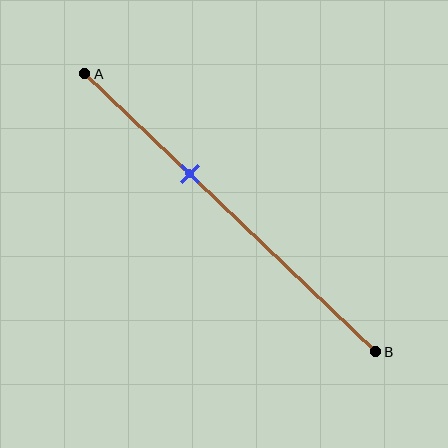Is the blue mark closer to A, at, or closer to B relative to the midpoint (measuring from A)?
The blue mark is closer to point A than the midpoint of segment AB.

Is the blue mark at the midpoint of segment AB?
No, the mark is at about 35% from A, not at the 50% midpoint.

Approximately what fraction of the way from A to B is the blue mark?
The blue mark is approximately 35% of the way from A to B.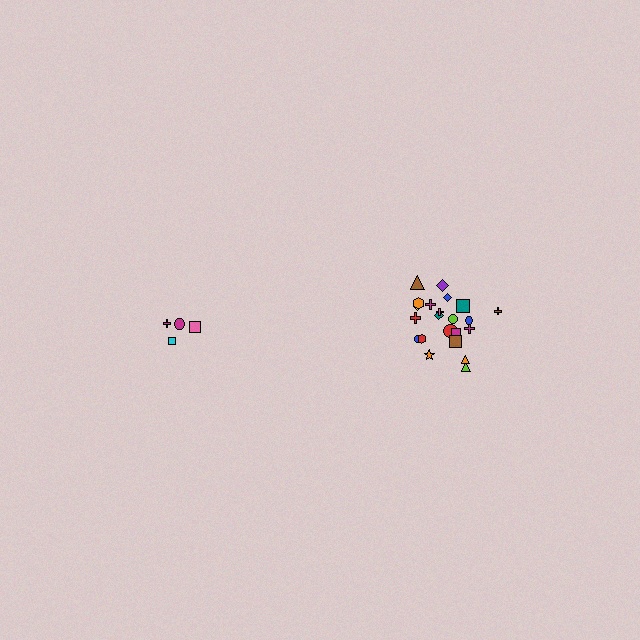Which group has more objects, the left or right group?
The right group.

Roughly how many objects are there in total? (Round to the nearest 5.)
Roughly 25 objects in total.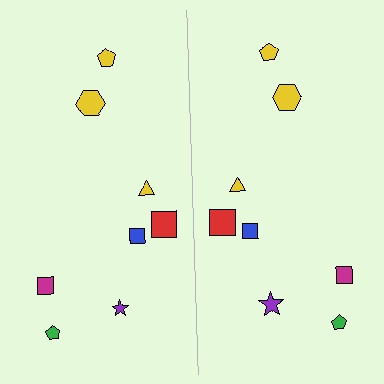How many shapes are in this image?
There are 16 shapes in this image.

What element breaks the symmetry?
The purple star on the right side has a different size than its mirror counterpart.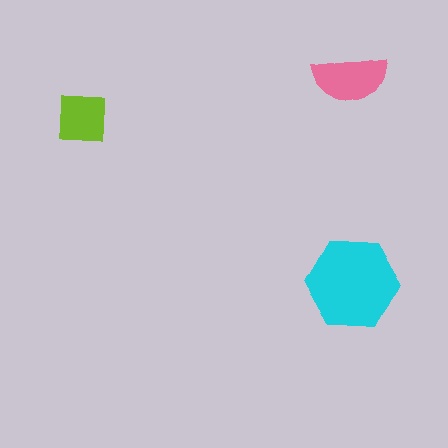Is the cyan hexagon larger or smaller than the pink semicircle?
Larger.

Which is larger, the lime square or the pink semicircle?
The pink semicircle.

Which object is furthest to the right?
The cyan hexagon is rightmost.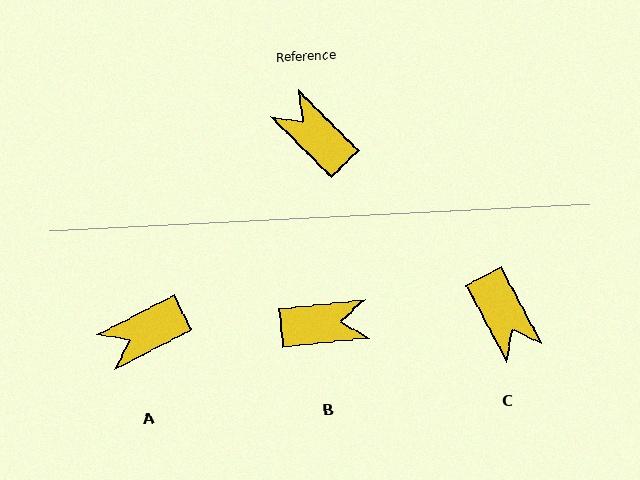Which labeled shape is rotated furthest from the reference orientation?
C, about 163 degrees away.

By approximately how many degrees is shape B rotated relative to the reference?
Approximately 129 degrees clockwise.